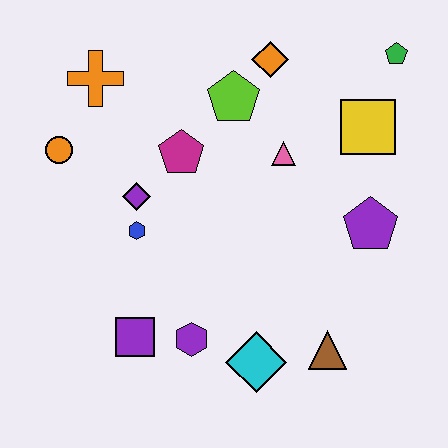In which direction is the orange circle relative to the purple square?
The orange circle is above the purple square.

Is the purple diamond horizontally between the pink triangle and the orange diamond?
No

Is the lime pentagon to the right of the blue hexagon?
Yes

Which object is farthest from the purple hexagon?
The green pentagon is farthest from the purple hexagon.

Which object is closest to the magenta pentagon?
The purple diamond is closest to the magenta pentagon.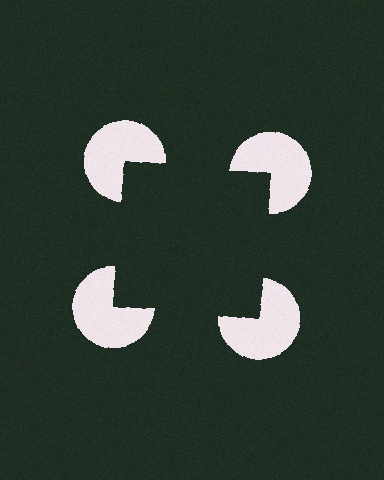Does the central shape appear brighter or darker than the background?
It typically appears slightly darker than the background, even though no actual brightness change is drawn.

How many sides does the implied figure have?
4 sides.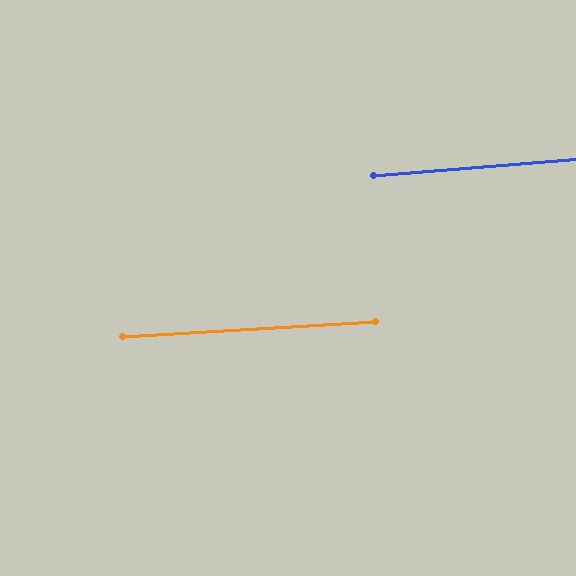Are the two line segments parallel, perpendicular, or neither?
Parallel — their directions differ by only 1.5°.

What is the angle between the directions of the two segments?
Approximately 1 degree.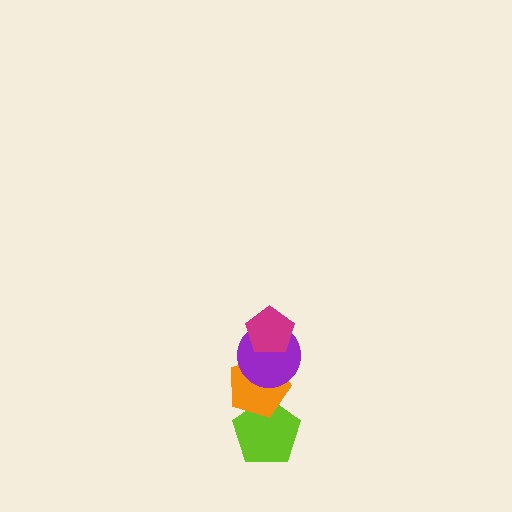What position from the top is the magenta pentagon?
The magenta pentagon is 1st from the top.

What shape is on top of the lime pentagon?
The orange pentagon is on top of the lime pentagon.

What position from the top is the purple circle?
The purple circle is 2nd from the top.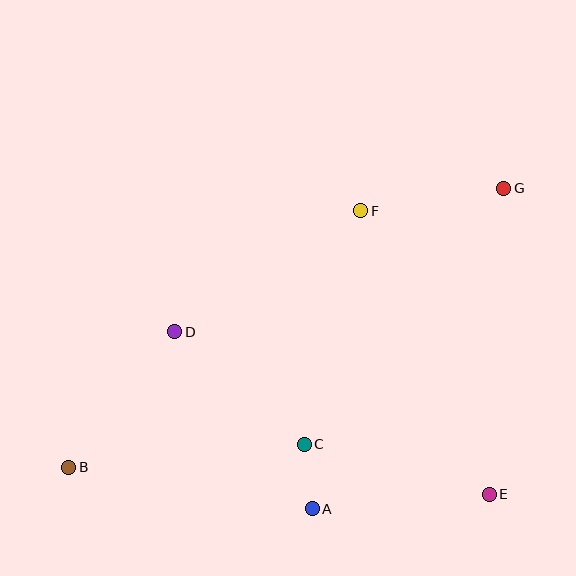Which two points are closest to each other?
Points A and C are closest to each other.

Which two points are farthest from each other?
Points B and G are farthest from each other.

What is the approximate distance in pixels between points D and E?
The distance between D and E is approximately 354 pixels.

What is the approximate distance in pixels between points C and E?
The distance between C and E is approximately 192 pixels.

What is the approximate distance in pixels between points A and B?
The distance between A and B is approximately 247 pixels.